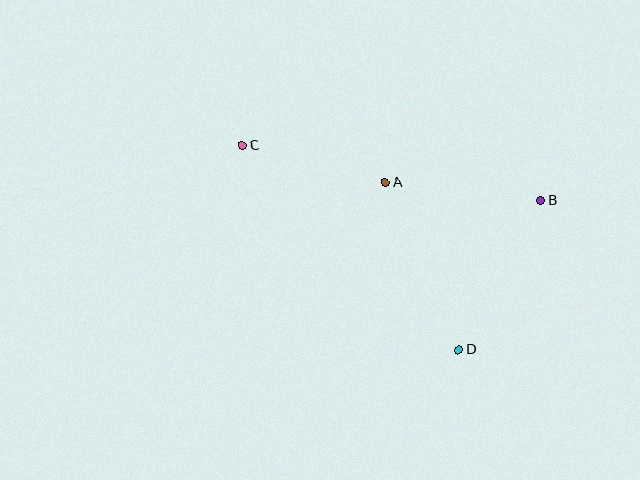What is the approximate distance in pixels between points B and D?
The distance between B and D is approximately 171 pixels.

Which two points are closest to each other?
Points A and C are closest to each other.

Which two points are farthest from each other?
Points B and C are farthest from each other.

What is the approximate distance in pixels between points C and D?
The distance between C and D is approximately 298 pixels.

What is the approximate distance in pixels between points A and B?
The distance between A and B is approximately 157 pixels.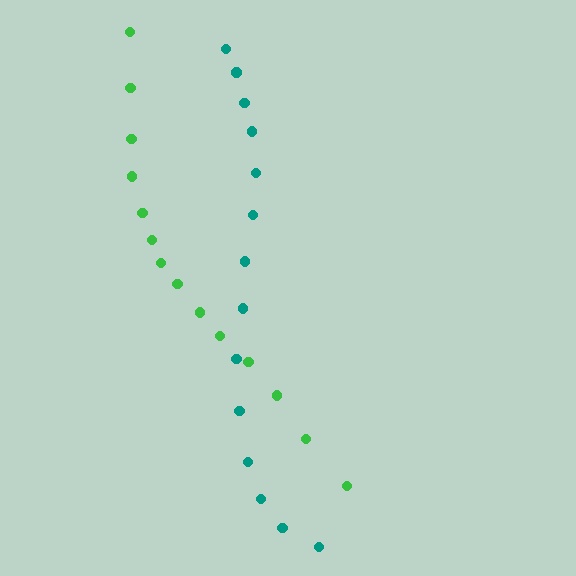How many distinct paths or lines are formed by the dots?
There are 2 distinct paths.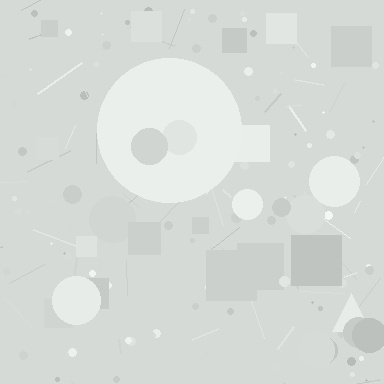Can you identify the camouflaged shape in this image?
The camouflaged shape is a circle.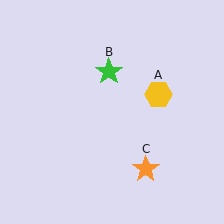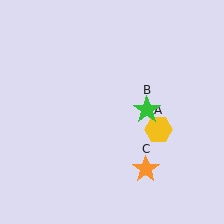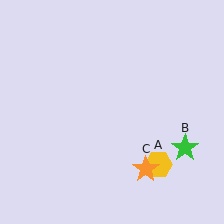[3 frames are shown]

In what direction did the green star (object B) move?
The green star (object B) moved down and to the right.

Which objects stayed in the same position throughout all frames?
Orange star (object C) remained stationary.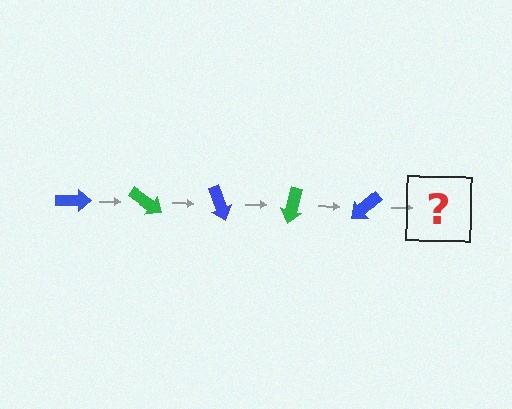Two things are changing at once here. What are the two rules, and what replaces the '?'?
The two rules are that it rotates 35 degrees each step and the color cycles through blue and green. The '?' should be a green arrow, rotated 175 degrees from the start.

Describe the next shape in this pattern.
It should be a green arrow, rotated 175 degrees from the start.